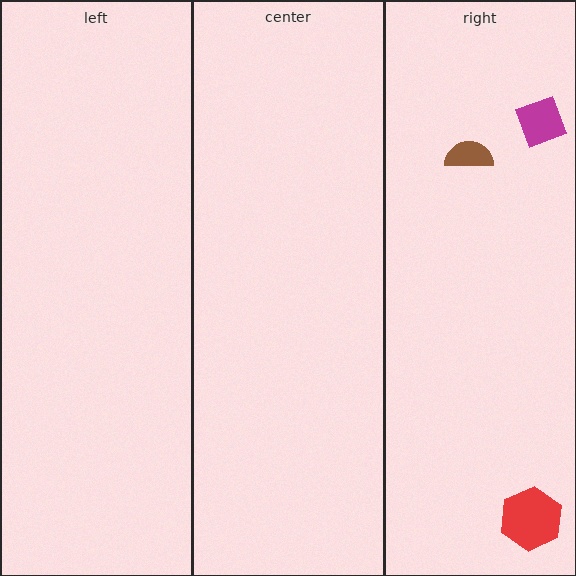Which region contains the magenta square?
The right region.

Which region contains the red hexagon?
The right region.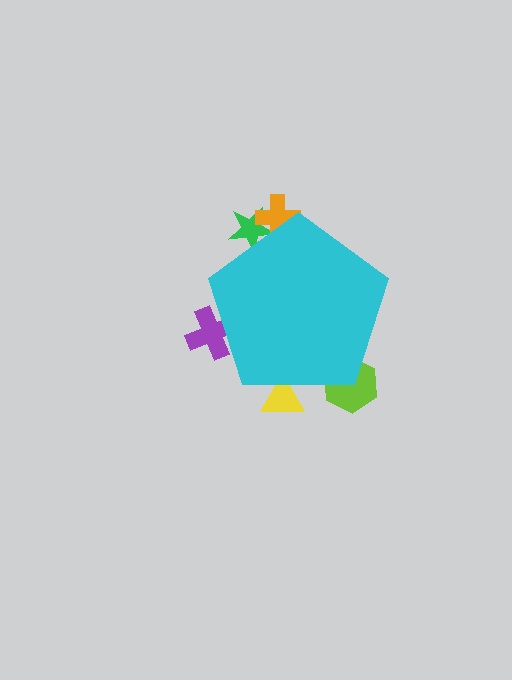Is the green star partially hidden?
Yes, the green star is partially hidden behind the cyan pentagon.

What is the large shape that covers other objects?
A cyan pentagon.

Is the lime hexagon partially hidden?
Yes, the lime hexagon is partially hidden behind the cyan pentagon.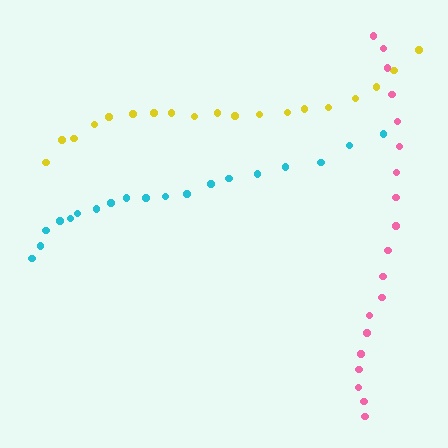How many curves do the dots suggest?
There are 3 distinct paths.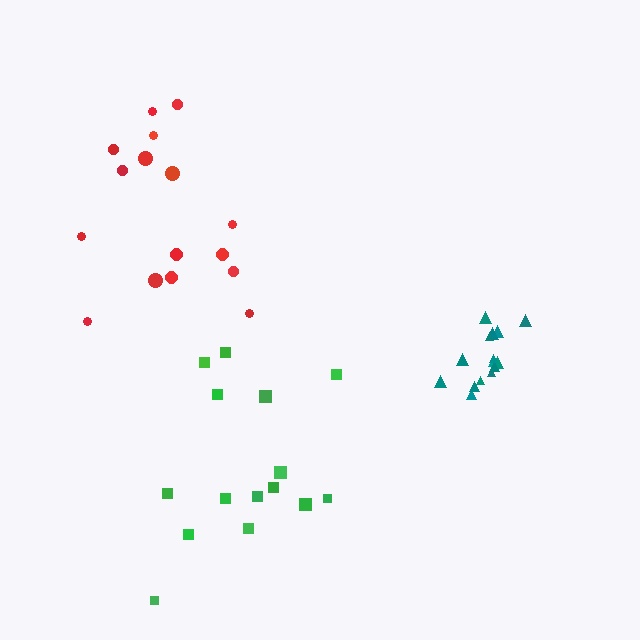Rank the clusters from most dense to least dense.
teal, red, green.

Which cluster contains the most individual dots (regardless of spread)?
Red (16).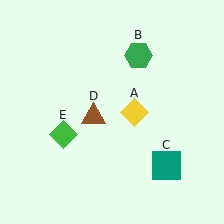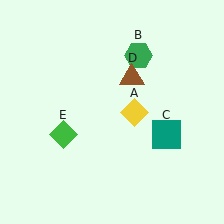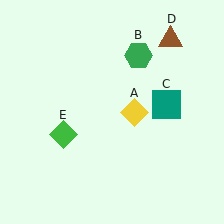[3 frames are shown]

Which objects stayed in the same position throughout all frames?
Yellow diamond (object A) and green hexagon (object B) and green diamond (object E) remained stationary.